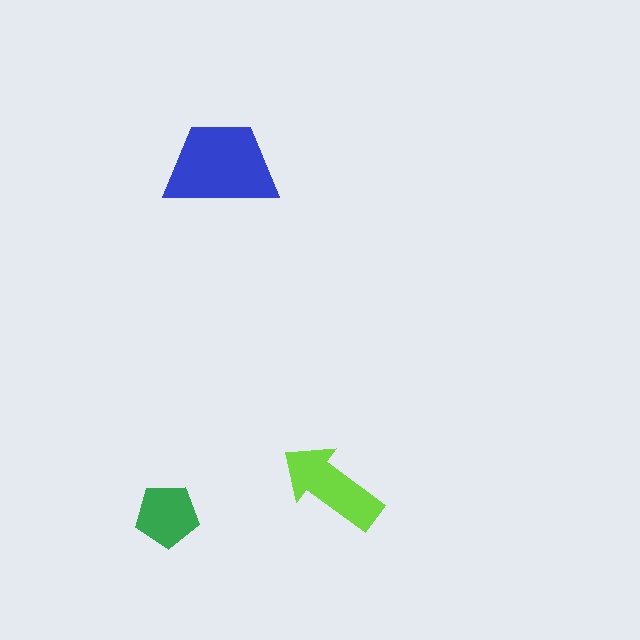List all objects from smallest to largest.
The green pentagon, the lime arrow, the blue trapezoid.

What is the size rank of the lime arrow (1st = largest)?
2nd.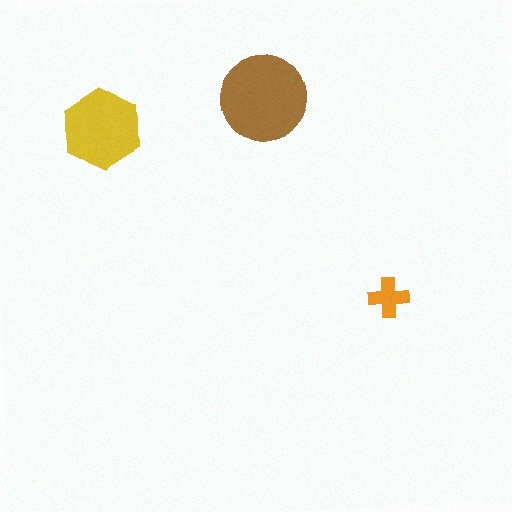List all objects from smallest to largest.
The orange cross, the yellow hexagon, the brown circle.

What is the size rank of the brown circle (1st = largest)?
1st.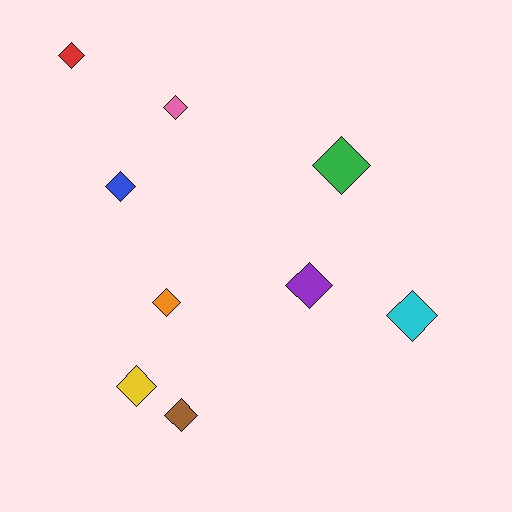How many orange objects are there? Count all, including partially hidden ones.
There is 1 orange object.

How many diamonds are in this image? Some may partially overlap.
There are 9 diamonds.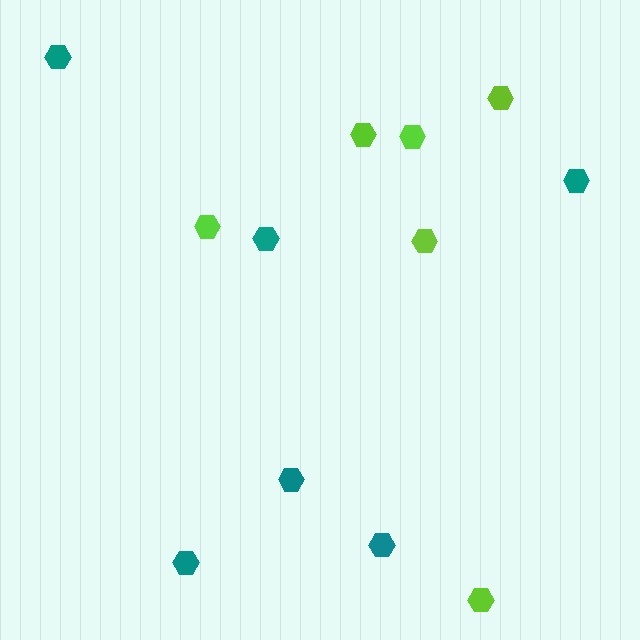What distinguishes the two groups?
There are 2 groups: one group of teal hexagons (6) and one group of lime hexagons (6).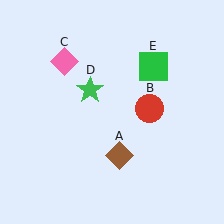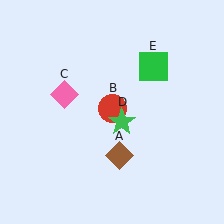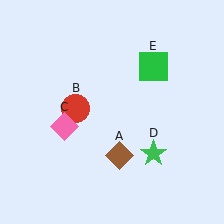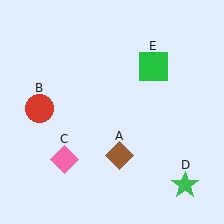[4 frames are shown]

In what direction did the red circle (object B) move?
The red circle (object B) moved left.